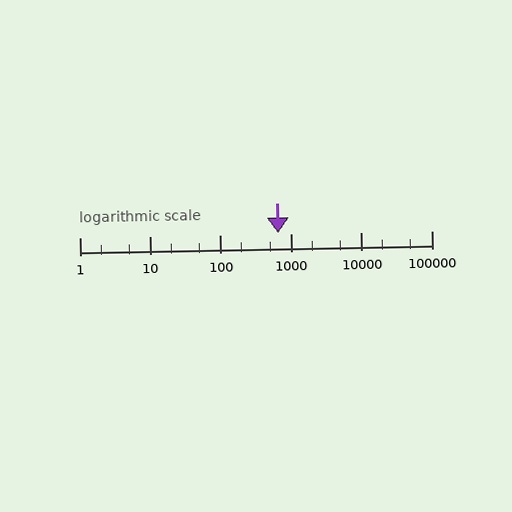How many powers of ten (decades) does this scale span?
The scale spans 5 decades, from 1 to 100000.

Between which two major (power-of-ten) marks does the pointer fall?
The pointer is between 100 and 1000.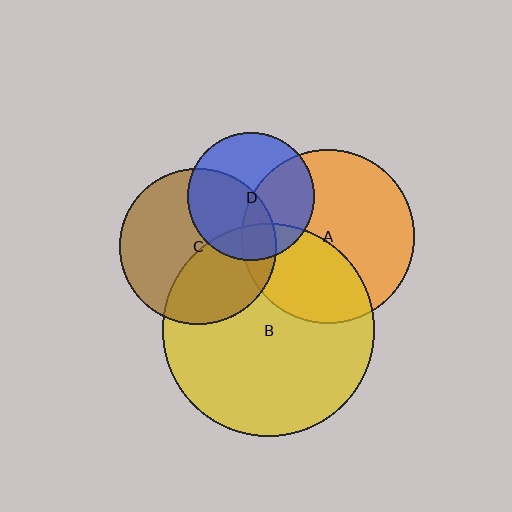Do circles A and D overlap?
Yes.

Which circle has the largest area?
Circle B (yellow).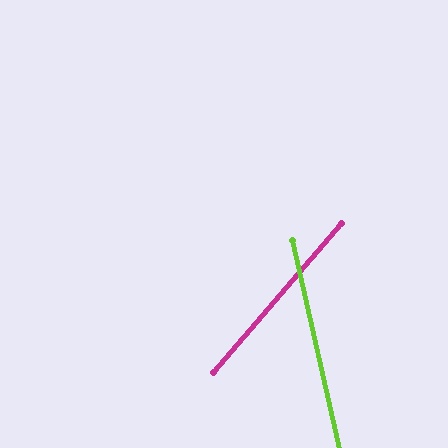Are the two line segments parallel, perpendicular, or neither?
Neither parallel nor perpendicular — they differ by about 54°.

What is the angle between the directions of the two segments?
Approximately 54 degrees.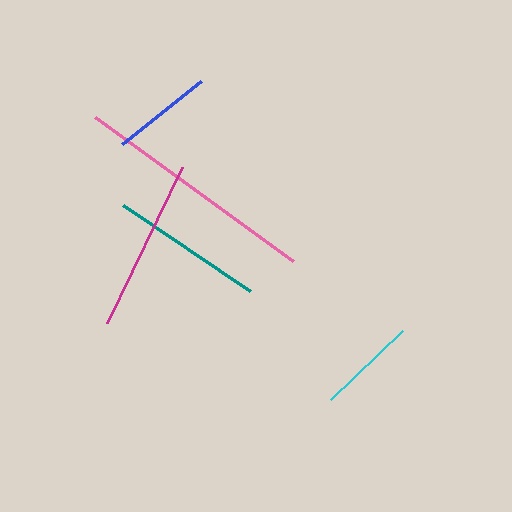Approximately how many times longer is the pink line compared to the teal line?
The pink line is approximately 1.6 times the length of the teal line.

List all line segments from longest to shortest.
From longest to shortest: pink, magenta, teal, blue, cyan.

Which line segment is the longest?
The pink line is the longest at approximately 244 pixels.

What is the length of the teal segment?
The teal segment is approximately 153 pixels long.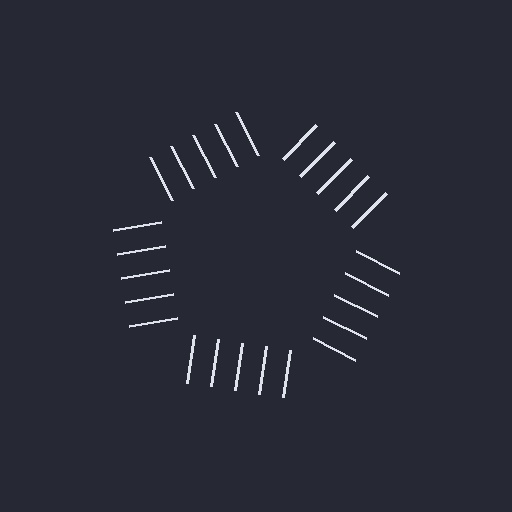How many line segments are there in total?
25 — 5 along each of the 5 edges.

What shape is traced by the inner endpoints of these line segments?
An illusory pentagon — the line segments terminate on its edges but no continuous stroke is drawn.